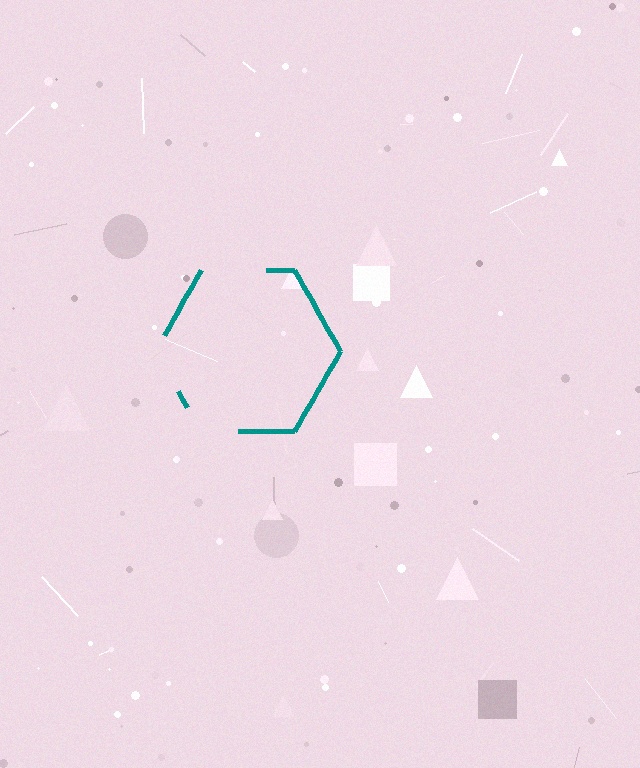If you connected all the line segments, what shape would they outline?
They would outline a hexagon.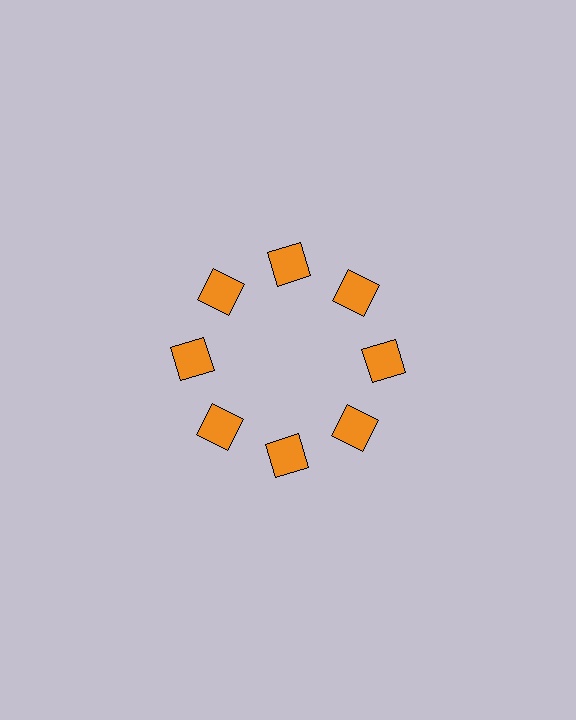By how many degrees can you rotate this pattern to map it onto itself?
The pattern maps onto itself every 45 degrees of rotation.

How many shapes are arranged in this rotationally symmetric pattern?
There are 8 shapes, arranged in 8 groups of 1.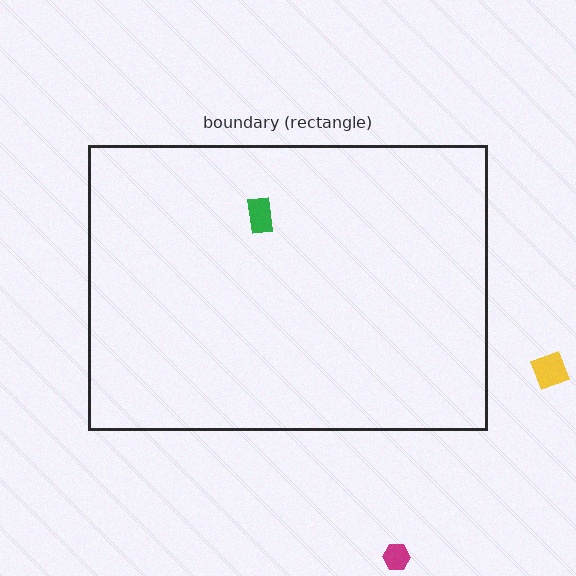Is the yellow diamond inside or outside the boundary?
Outside.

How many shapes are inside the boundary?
1 inside, 2 outside.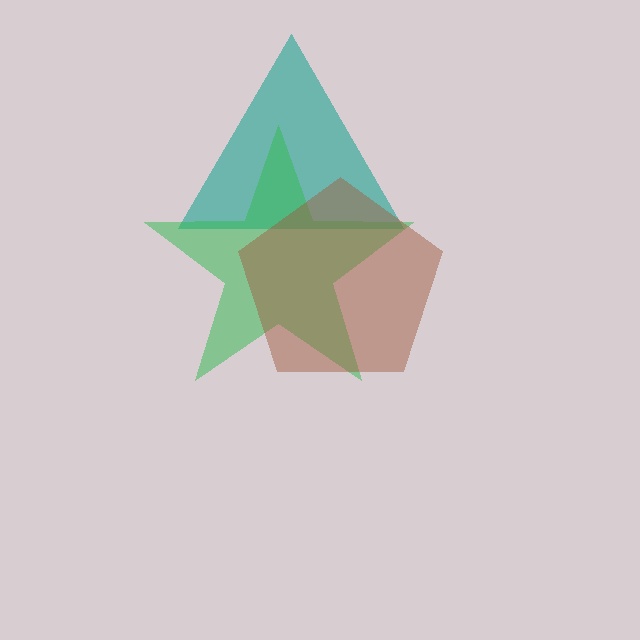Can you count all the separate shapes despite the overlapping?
Yes, there are 3 separate shapes.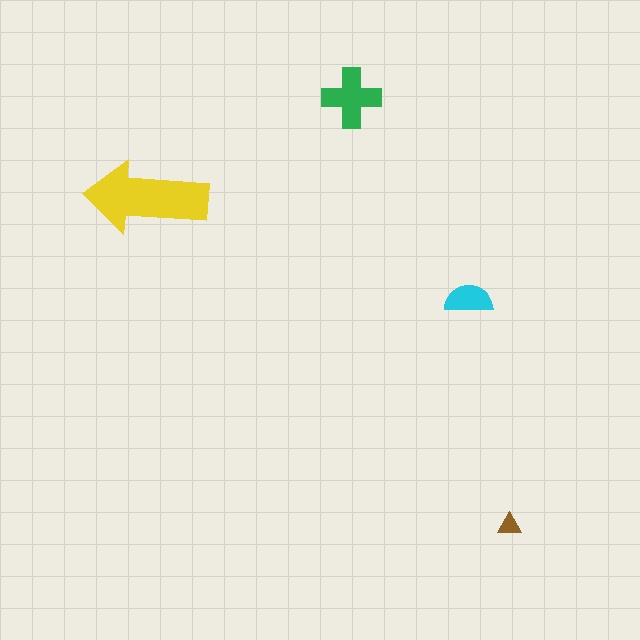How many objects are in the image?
There are 4 objects in the image.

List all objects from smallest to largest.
The brown triangle, the cyan semicircle, the green cross, the yellow arrow.